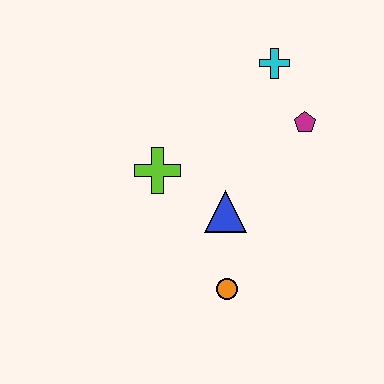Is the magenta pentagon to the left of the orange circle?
No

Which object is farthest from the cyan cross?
The orange circle is farthest from the cyan cross.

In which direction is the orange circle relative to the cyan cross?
The orange circle is below the cyan cross.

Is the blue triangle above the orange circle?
Yes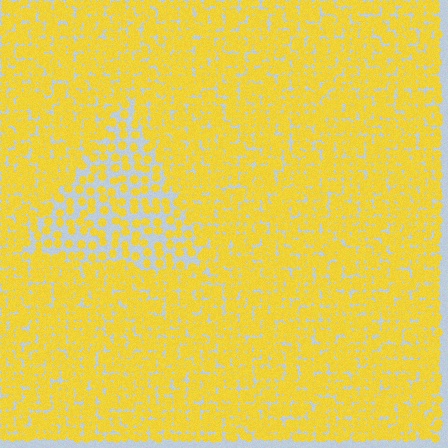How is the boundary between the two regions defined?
The boundary is defined by a change in element density (approximately 2.1x ratio). All elements are the same color, size, and shape.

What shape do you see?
I see a triangle.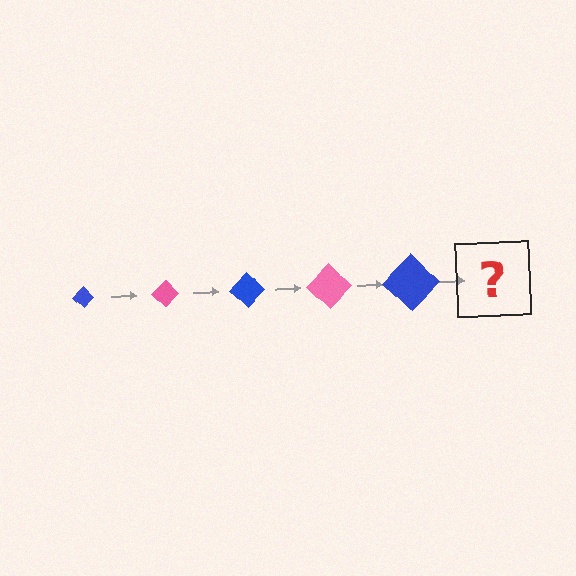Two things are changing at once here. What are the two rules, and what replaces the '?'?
The two rules are that the diamond grows larger each step and the color cycles through blue and pink. The '?' should be a pink diamond, larger than the previous one.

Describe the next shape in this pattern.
It should be a pink diamond, larger than the previous one.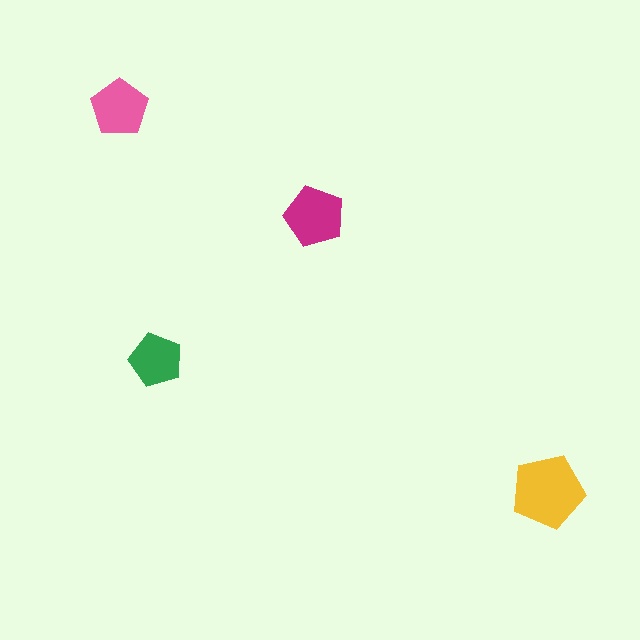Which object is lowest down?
The yellow pentagon is bottommost.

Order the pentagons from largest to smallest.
the yellow one, the magenta one, the pink one, the green one.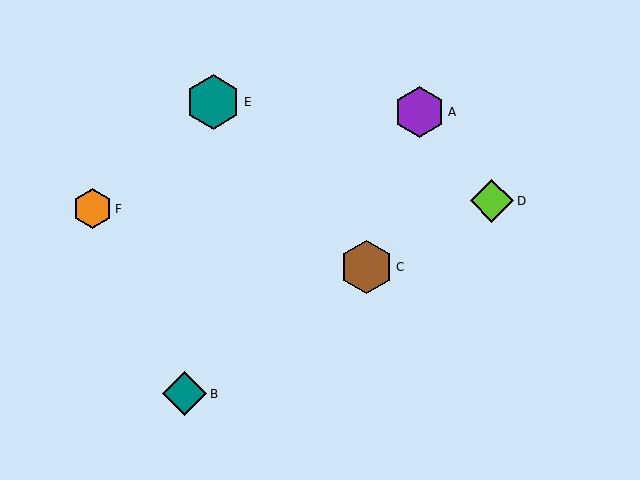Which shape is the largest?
The teal hexagon (labeled E) is the largest.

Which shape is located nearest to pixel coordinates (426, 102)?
The purple hexagon (labeled A) at (419, 112) is nearest to that location.